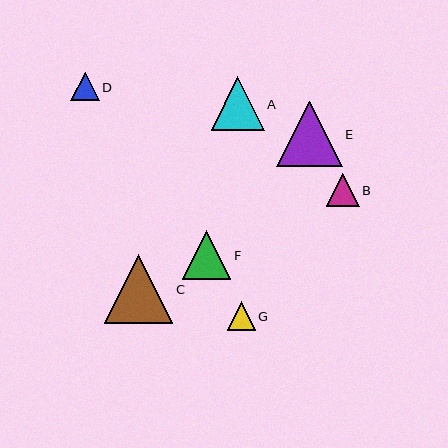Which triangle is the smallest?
Triangle G is the smallest with a size of approximately 28 pixels.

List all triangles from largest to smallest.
From largest to smallest: C, E, A, F, B, D, G.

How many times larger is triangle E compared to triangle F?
Triangle E is approximately 1.4 times the size of triangle F.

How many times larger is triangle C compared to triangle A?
Triangle C is approximately 1.3 times the size of triangle A.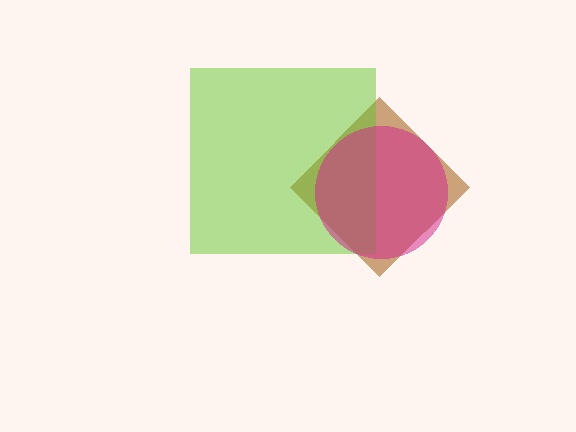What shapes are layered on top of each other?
The layered shapes are: a brown diamond, a lime square, a magenta circle.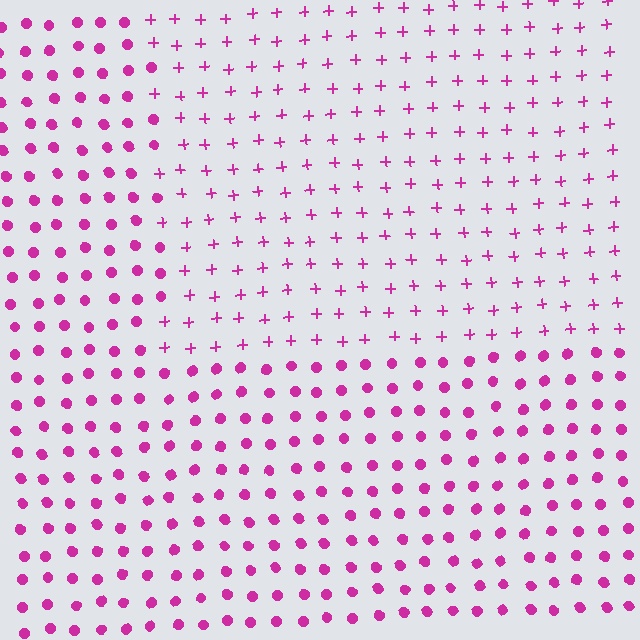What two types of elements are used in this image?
The image uses plus signs inside the rectangle region and circles outside it.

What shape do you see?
I see a rectangle.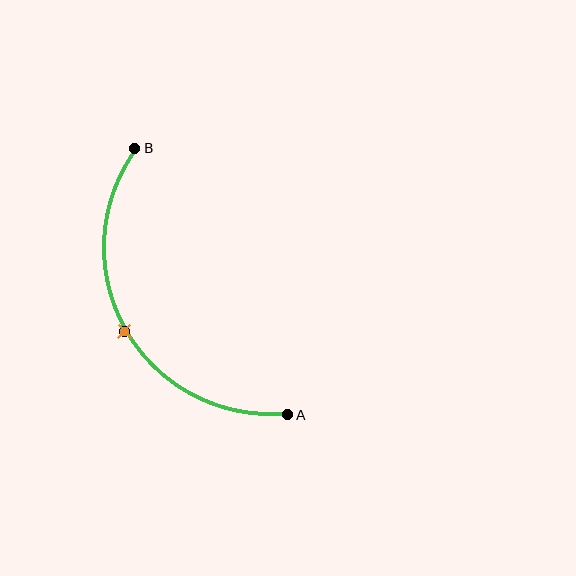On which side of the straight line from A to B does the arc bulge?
The arc bulges to the left of the straight line connecting A and B.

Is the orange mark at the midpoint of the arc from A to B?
Yes. The orange mark lies on the arc at equal arc-length from both A and B — it is the arc midpoint.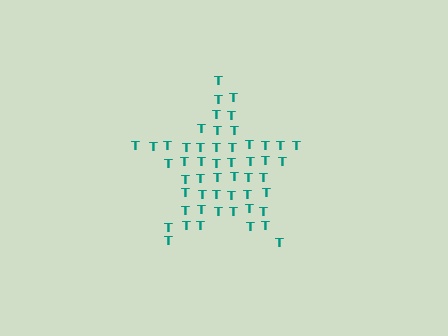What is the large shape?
The large shape is a star.